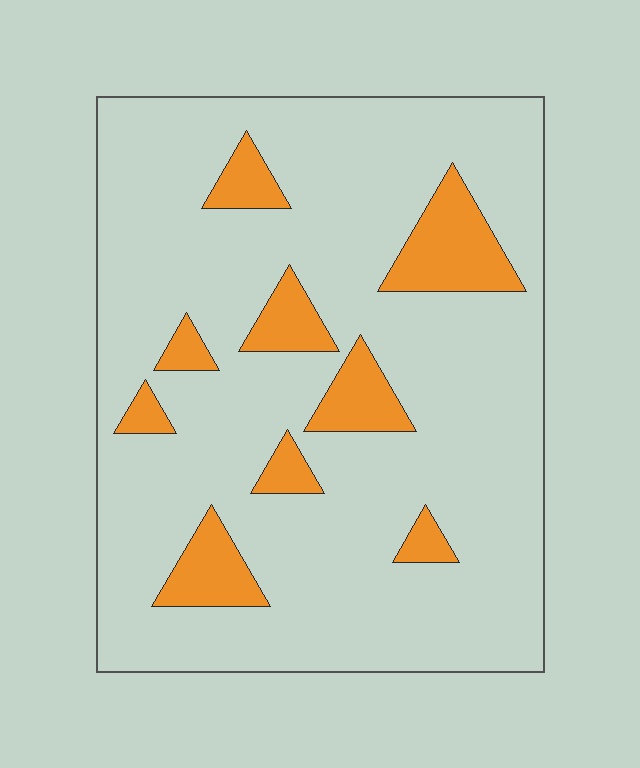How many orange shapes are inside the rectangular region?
9.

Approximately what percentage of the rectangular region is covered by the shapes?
Approximately 15%.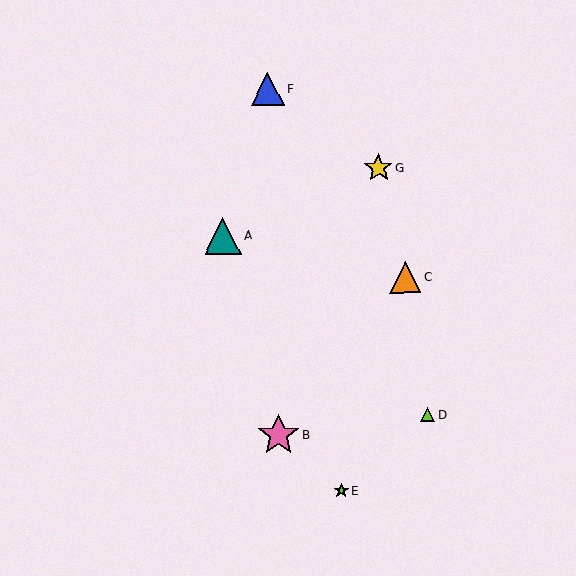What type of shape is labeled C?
Shape C is an orange triangle.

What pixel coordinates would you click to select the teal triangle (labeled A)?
Click at (223, 236) to select the teal triangle A.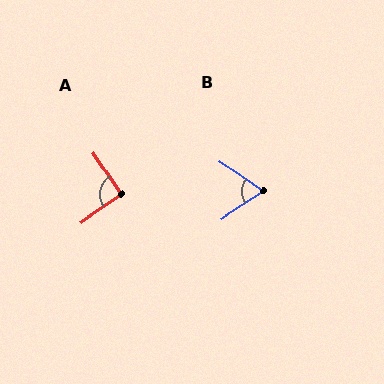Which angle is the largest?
A, at approximately 91 degrees.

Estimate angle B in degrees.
Approximately 68 degrees.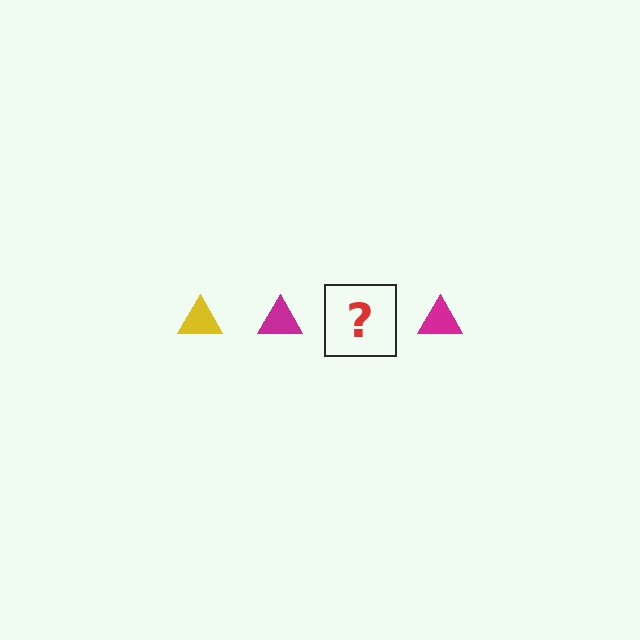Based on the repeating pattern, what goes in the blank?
The blank should be a yellow triangle.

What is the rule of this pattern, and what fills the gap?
The rule is that the pattern cycles through yellow, magenta triangles. The gap should be filled with a yellow triangle.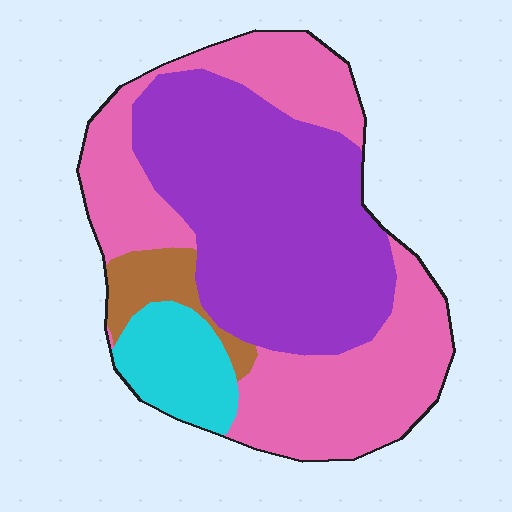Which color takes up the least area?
Brown, at roughly 5%.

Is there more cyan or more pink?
Pink.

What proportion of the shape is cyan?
Cyan takes up about one tenth (1/10) of the shape.